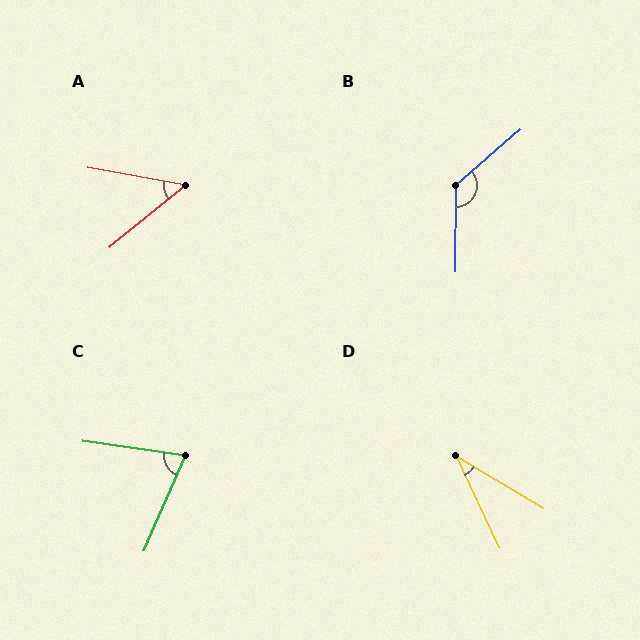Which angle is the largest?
B, at approximately 132 degrees.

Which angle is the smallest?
D, at approximately 34 degrees.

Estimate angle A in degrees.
Approximately 49 degrees.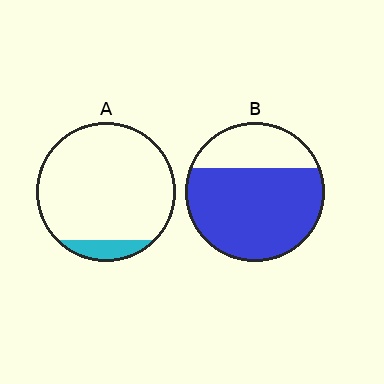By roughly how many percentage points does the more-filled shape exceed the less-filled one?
By roughly 60 percentage points (B over A).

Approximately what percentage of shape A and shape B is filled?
A is approximately 10% and B is approximately 70%.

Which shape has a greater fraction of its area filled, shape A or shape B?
Shape B.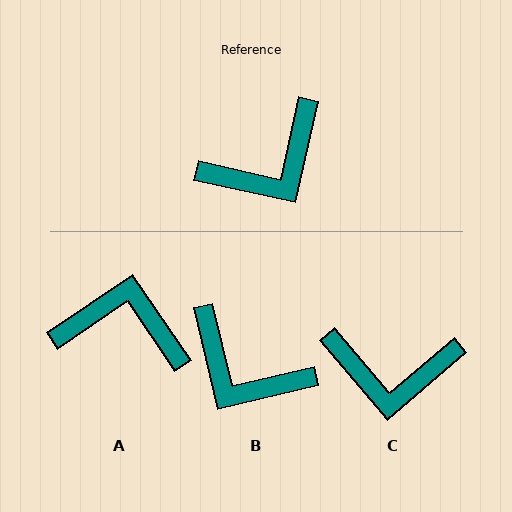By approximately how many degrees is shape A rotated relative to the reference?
Approximately 137 degrees counter-clockwise.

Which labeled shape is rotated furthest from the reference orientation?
A, about 137 degrees away.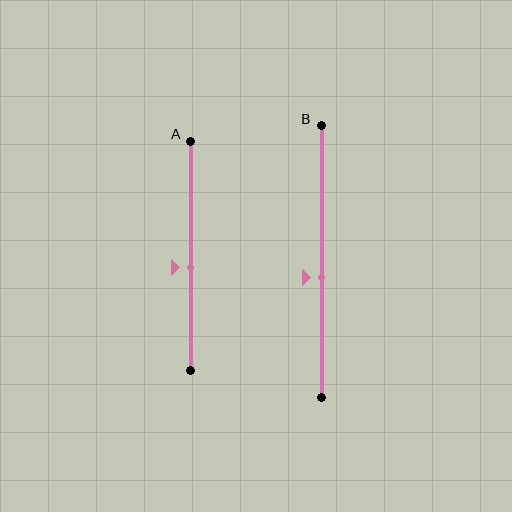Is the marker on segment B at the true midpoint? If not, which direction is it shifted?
No, the marker on segment B is shifted downward by about 6% of the segment length.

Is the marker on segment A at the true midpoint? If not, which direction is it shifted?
No, the marker on segment A is shifted downward by about 5% of the segment length.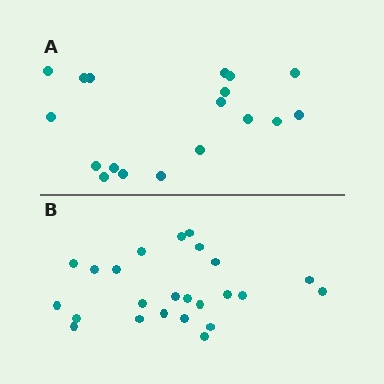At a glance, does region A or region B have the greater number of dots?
Region B (the bottom region) has more dots.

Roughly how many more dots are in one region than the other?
Region B has about 6 more dots than region A.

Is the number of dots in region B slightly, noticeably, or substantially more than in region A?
Region B has noticeably more, but not dramatically so. The ratio is roughly 1.3 to 1.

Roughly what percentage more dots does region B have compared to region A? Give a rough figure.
About 35% more.